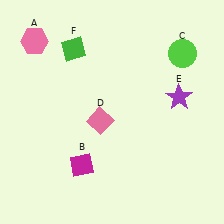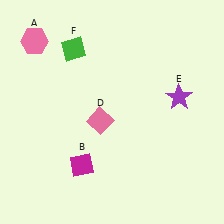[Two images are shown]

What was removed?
The lime circle (C) was removed in Image 2.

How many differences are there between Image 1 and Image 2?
There is 1 difference between the two images.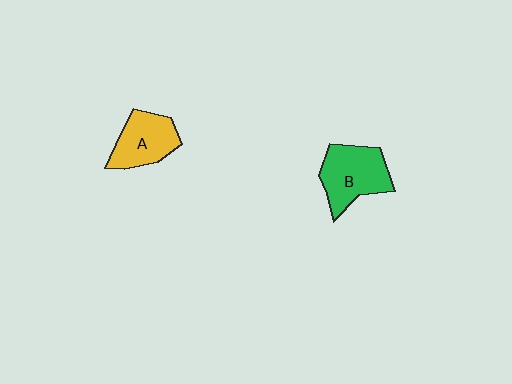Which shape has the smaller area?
Shape A (yellow).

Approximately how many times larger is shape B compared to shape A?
Approximately 1.2 times.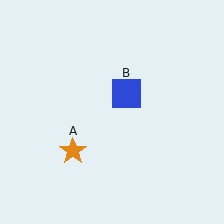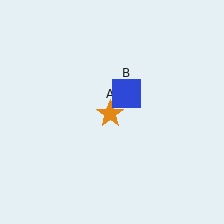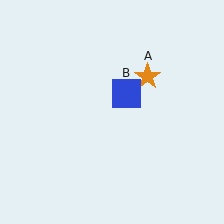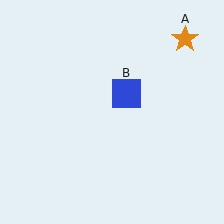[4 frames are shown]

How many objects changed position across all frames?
1 object changed position: orange star (object A).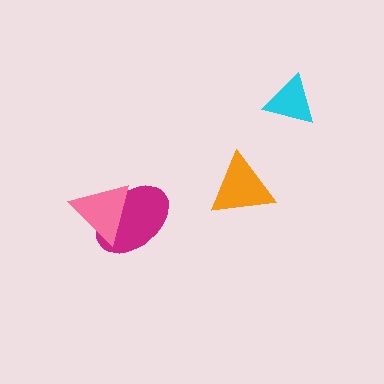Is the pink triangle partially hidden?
No, no other shape covers it.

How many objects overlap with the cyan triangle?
0 objects overlap with the cyan triangle.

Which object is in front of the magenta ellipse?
The pink triangle is in front of the magenta ellipse.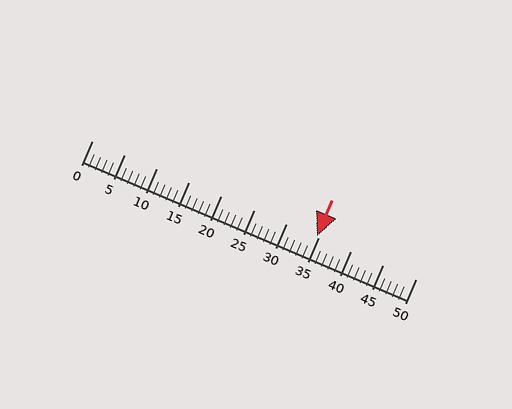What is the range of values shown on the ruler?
The ruler shows values from 0 to 50.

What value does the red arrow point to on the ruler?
The red arrow points to approximately 35.